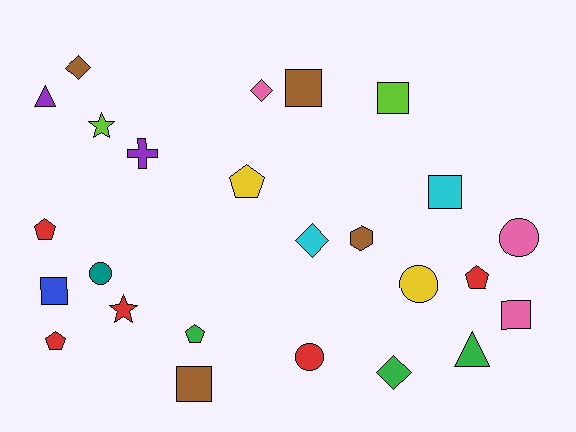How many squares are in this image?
There are 6 squares.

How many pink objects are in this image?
There are 3 pink objects.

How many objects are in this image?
There are 25 objects.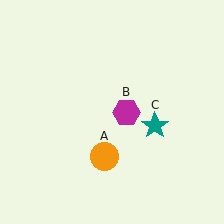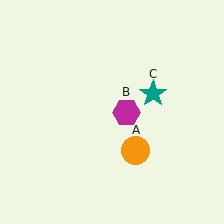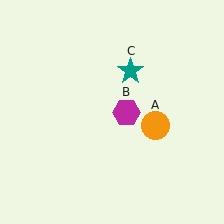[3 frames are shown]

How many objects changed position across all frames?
2 objects changed position: orange circle (object A), teal star (object C).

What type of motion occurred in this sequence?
The orange circle (object A), teal star (object C) rotated counterclockwise around the center of the scene.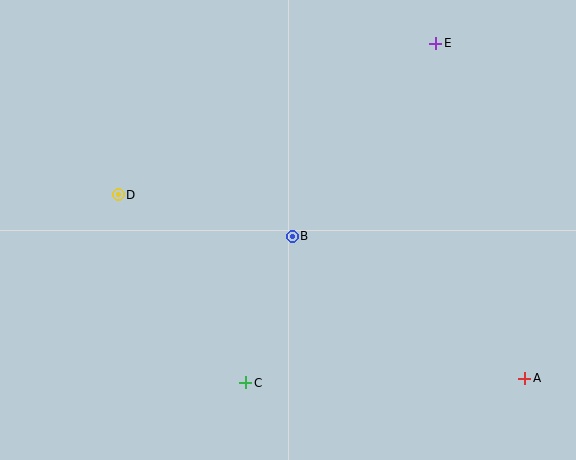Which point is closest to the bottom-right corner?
Point A is closest to the bottom-right corner.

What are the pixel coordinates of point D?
Point D is at (118, 195).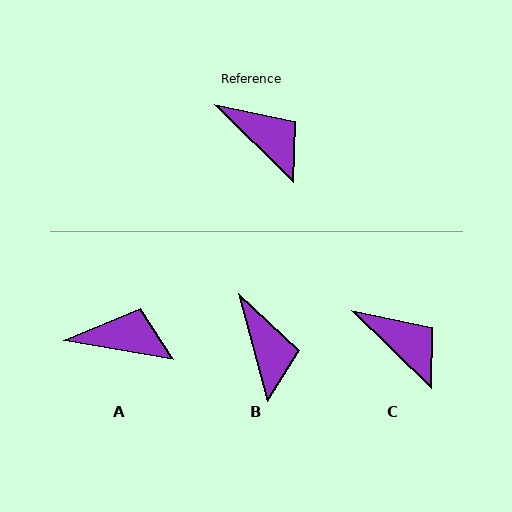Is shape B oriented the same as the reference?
No, it is off by about 30 degrees.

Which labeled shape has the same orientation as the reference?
C.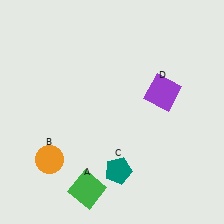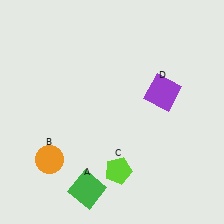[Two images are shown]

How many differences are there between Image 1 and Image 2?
There is 1 difference between the two images.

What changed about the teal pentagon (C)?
In Image 1, C is teal. In Image 2, it changed to lime.